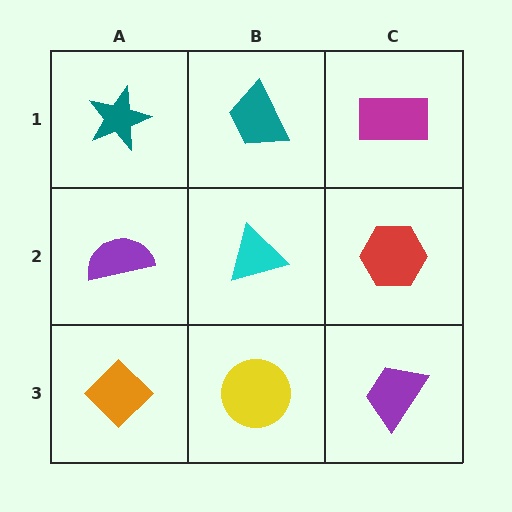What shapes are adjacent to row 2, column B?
A teal trapezoid (row 1, column B), a yellow circle (row 3, column B), a purple semicircle (row 2, column A), a red hexagon (row 2, column C).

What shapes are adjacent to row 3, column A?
A purple semicircle (row 2, column A), a yellow circle (row 3, column B).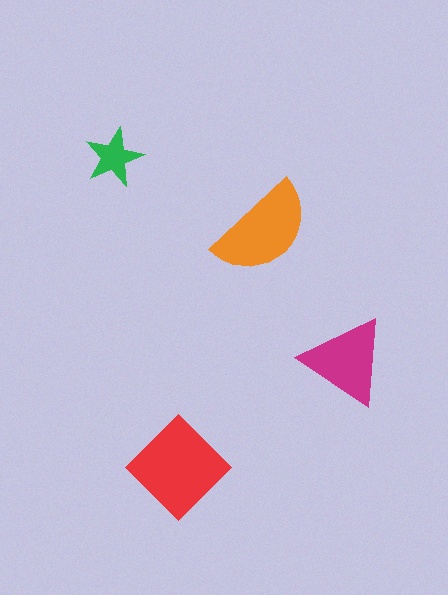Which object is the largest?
The red diamond.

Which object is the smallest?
The green star.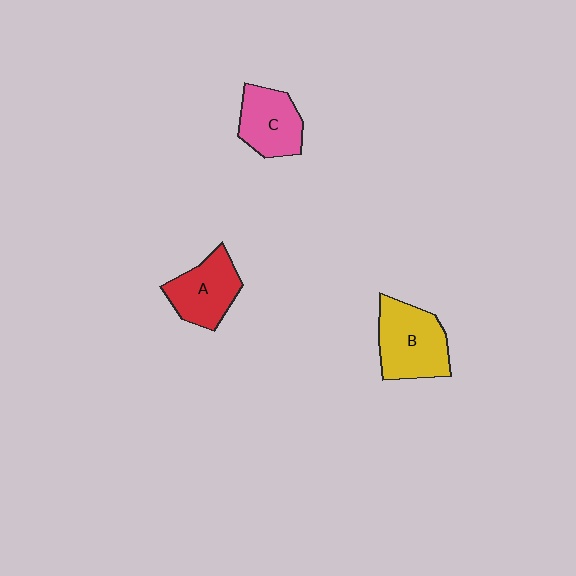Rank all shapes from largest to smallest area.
From largest to smallest: B (yellow), A (red), C (pink).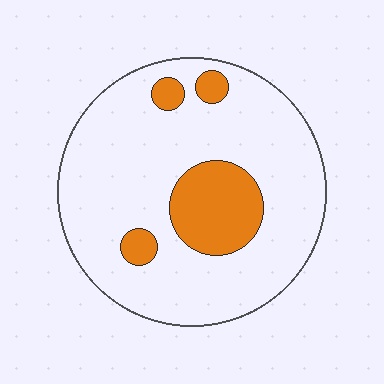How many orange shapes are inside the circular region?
4.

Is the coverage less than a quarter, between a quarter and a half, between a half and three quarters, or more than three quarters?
Less than a quarter.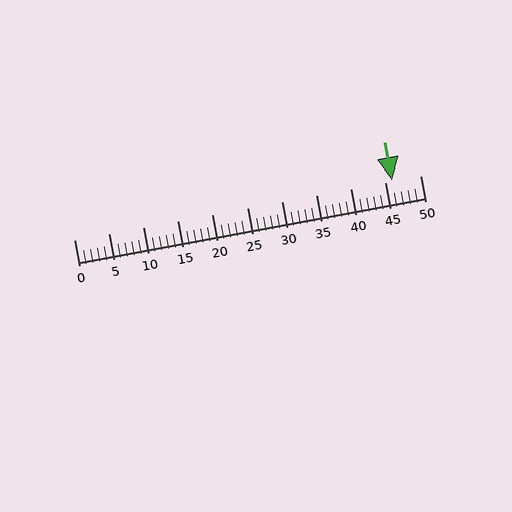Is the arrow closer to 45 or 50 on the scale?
The arrow is closer to 45.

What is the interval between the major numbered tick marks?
The major tick marks are spaced 5 units apart.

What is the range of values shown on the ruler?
The ruler shows values from 0 to 50.